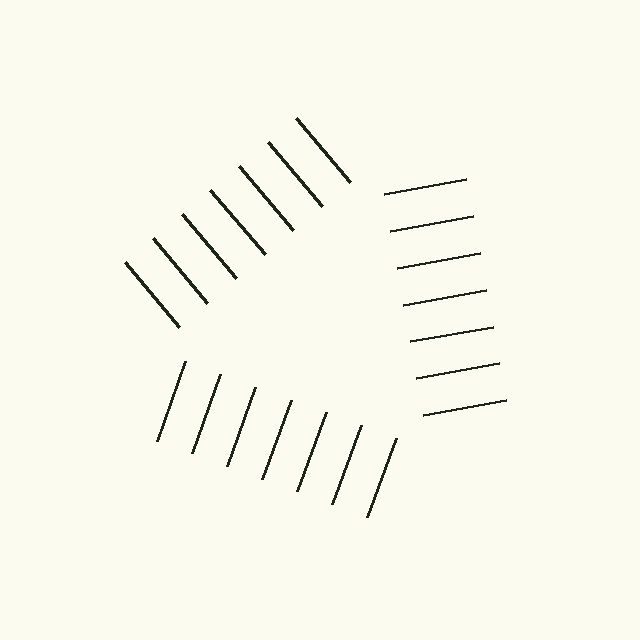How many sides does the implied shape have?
3 sides — the line-ends trace a triangle.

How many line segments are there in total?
21 — 7 along each of the 3 edges.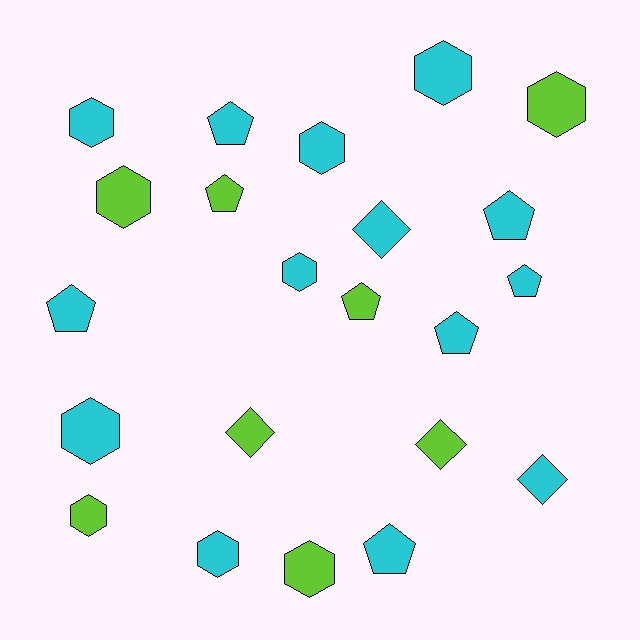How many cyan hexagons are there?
There are 6 cyan hexagons.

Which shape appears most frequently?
Hexagon, with 10 objects.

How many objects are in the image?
There are 22 objects.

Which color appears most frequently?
Cyan, with 14 objects.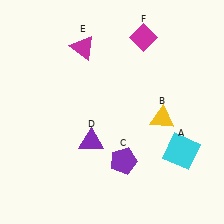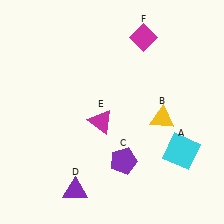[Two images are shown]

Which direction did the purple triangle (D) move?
The purple triangle (D) moved down.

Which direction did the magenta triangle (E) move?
The magenta triangle (E) moved down.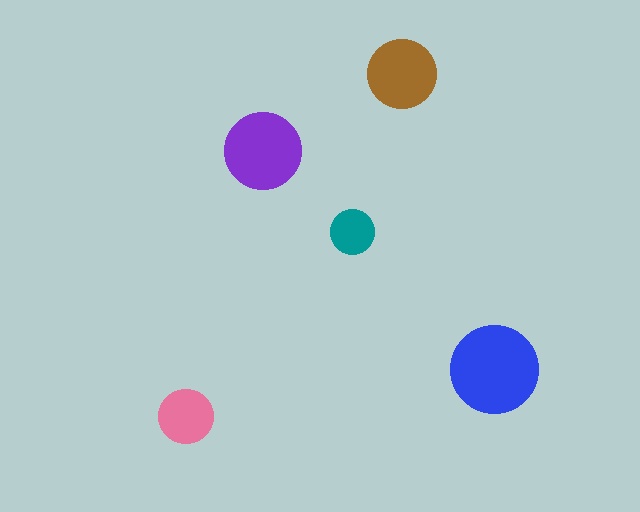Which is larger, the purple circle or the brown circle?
The purple one.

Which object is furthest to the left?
The pink circle is leftmost.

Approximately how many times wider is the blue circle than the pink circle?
About 1.5 times wider.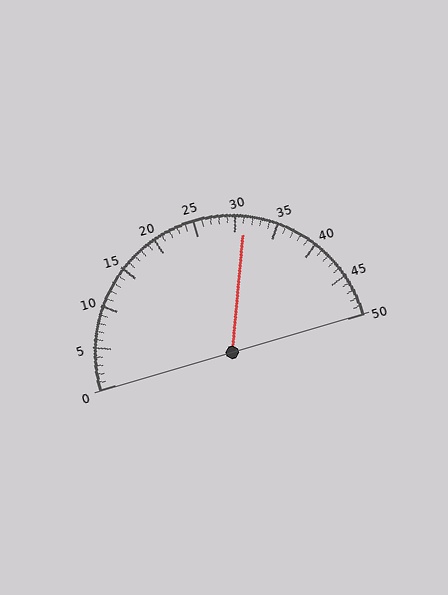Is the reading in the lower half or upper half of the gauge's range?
The reading is in the upper half of the range (0 to 50).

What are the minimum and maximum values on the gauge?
The gauge ranges from 0 to 50.